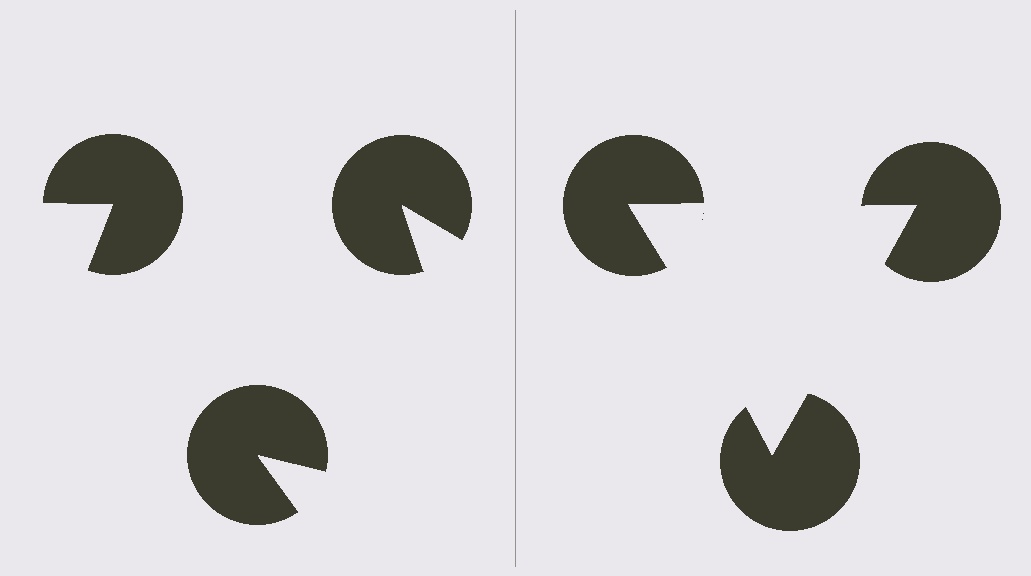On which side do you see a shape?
An illusory triangle appears on the right side. On the left side the wedge cuts are rotated, so no coherent shape forms.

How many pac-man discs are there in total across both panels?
6 — 3 on each side.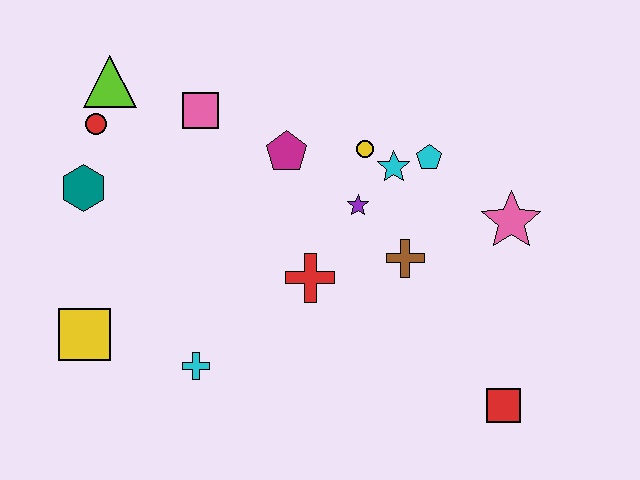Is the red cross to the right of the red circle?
Yes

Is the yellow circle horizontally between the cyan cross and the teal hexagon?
No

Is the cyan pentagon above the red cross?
Yes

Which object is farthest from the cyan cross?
The pink star is farthest from the cyan cross.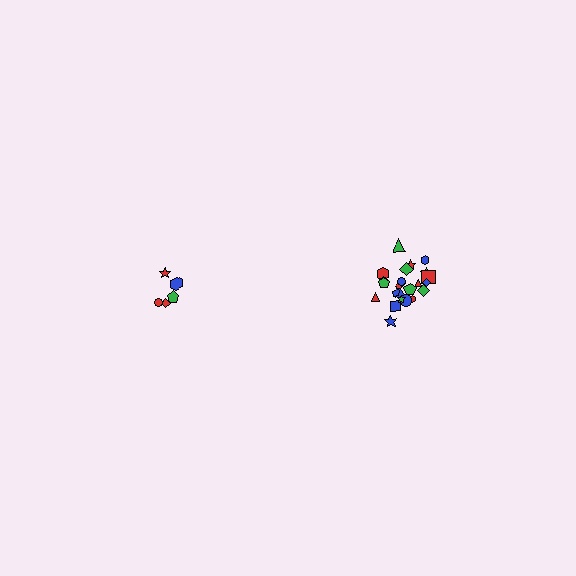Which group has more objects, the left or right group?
The right group.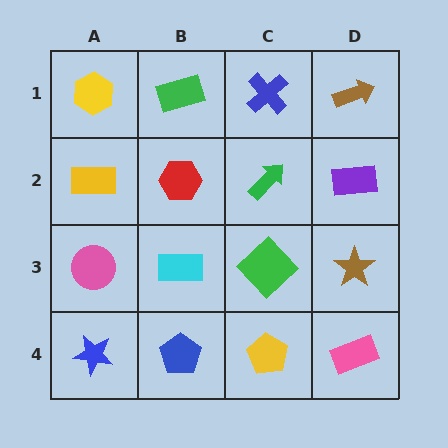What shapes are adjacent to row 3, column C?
A green arrow (row 2, column C), a yellow pentagon (row 4, column C), a cyan rectangle (row 3, column B), a brown star (row 3, column D).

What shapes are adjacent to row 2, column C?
A blue cross (row 1, column C), a green diamond (row 3, column C), a red hexagon (row 2, column B), a purple rectangle (row 2, column D).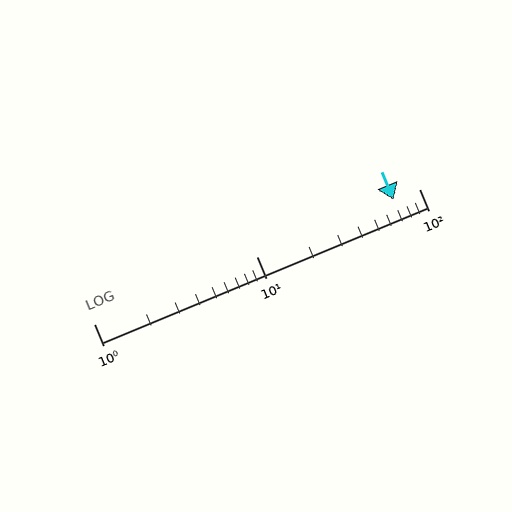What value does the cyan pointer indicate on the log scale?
The pointer indicates approximately 70.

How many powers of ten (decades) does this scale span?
The scale spans 2 decades, from 1 to 100.